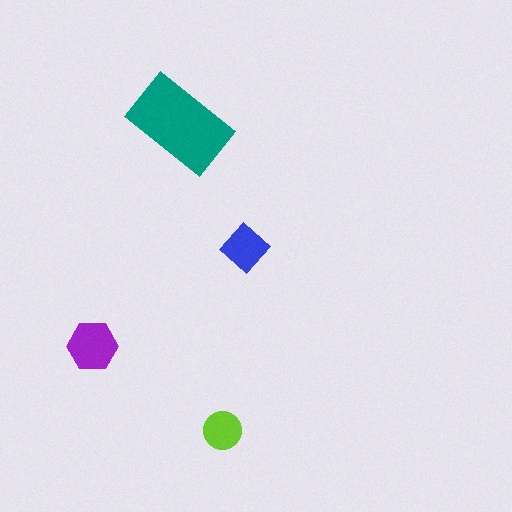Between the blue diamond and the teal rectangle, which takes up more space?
The teal rectangle.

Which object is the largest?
The teal rectangle.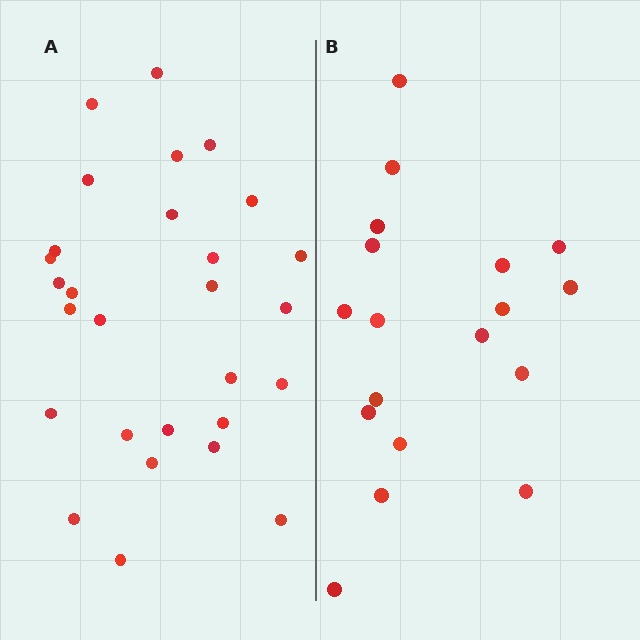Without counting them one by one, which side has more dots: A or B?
Region A (the left region) has more dots.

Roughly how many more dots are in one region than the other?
Region A has roughly 10 or so more dots than region B.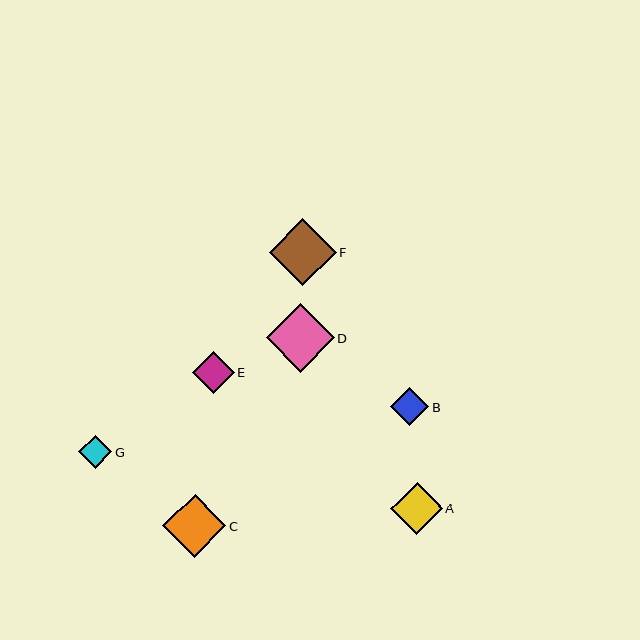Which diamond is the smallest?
Diamond G is the smallest with a size of approximately 33 pixels.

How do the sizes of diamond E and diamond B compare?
Diamond E and diamond B are approximately the same size.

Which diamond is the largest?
Diamond D is the largest with a size of approximately 68 pixels.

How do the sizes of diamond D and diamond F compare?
Diamond D and diamond F are approximately the same size.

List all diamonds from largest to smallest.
From largest to smallest: D, F, C, A, E, B, G.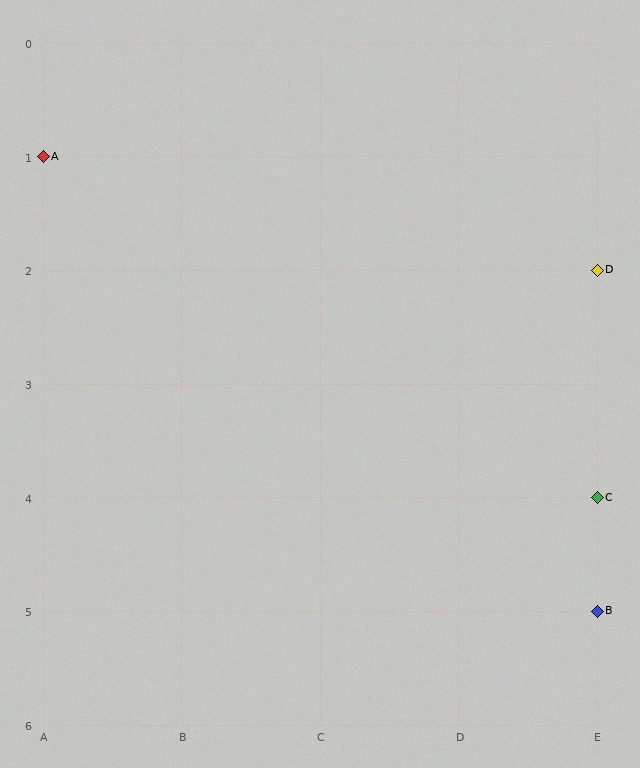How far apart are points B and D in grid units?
Points B and D are 3 rows apart.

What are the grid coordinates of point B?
Point B is at grid coordinates (E, 5).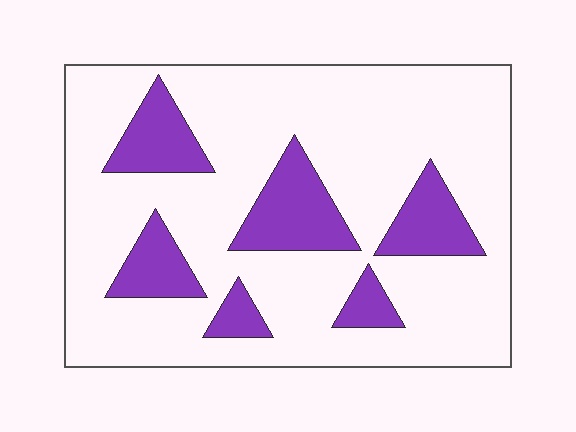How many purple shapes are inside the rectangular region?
6.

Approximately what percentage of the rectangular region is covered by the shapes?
Approximately 20%.